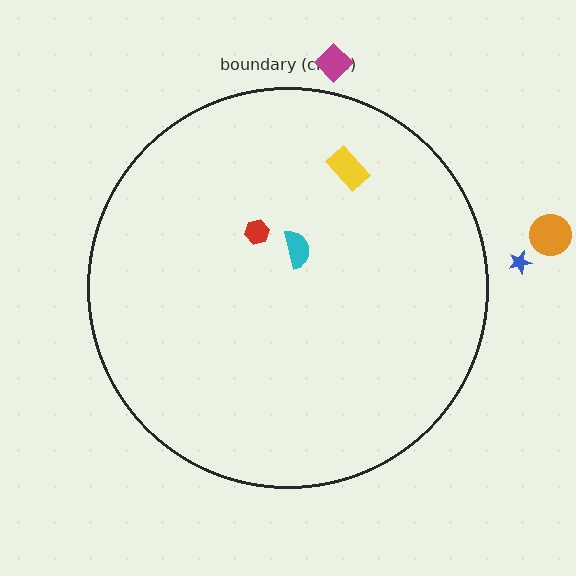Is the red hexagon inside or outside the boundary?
Inside.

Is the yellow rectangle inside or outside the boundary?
Inside.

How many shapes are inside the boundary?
3 inside, 3 outside.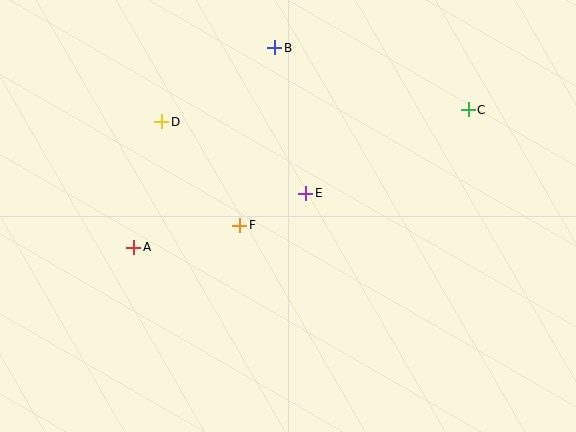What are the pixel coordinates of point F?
Point F is at (240, 225).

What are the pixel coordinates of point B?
Point B is at (275, 48).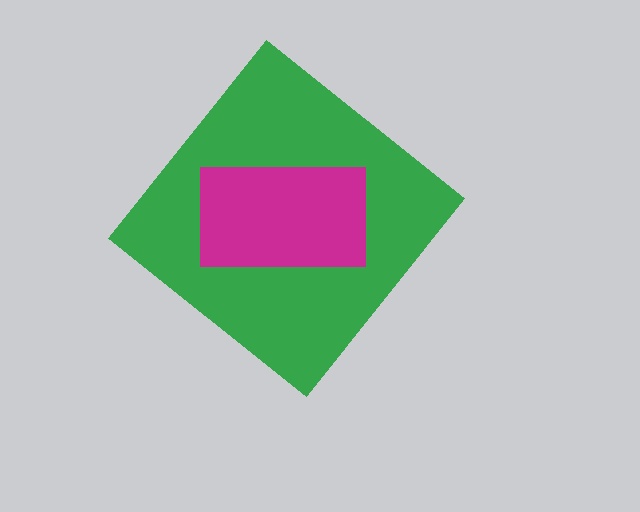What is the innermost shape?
The magenta rectangle.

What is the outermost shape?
The green diamond.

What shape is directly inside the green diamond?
The magenta rectangle.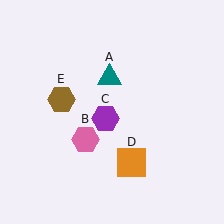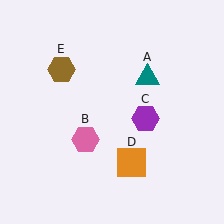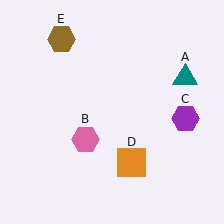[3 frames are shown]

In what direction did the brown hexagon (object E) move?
The brown hexagon (object E) moved up.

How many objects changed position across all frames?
3 objects changed position: teal triangle (object A), purple hexagon (object C), brown hexagon (object E).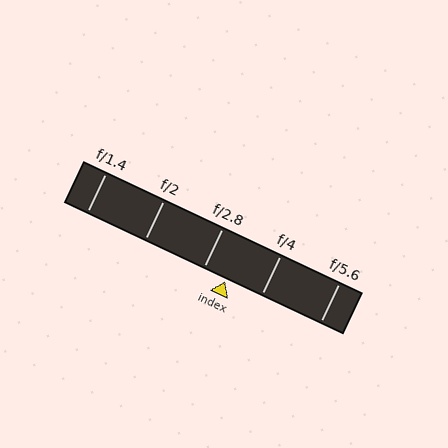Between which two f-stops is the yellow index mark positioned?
The index mark is between f/2.8 and f/4.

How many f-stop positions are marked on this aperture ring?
There are 5 f-stop positions marked.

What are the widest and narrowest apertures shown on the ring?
The widest aperture shown is f/1.4 and the narrowest is f/5.6.